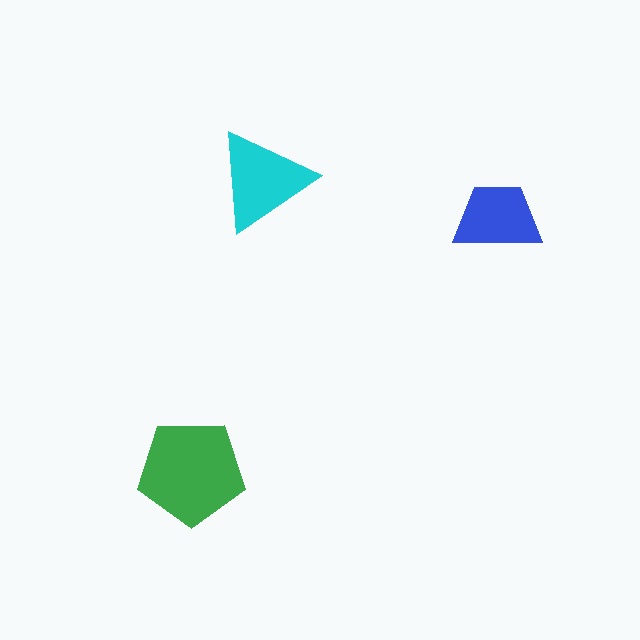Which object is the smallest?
The blue trapezoid.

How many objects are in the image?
There are 3 objects in the image.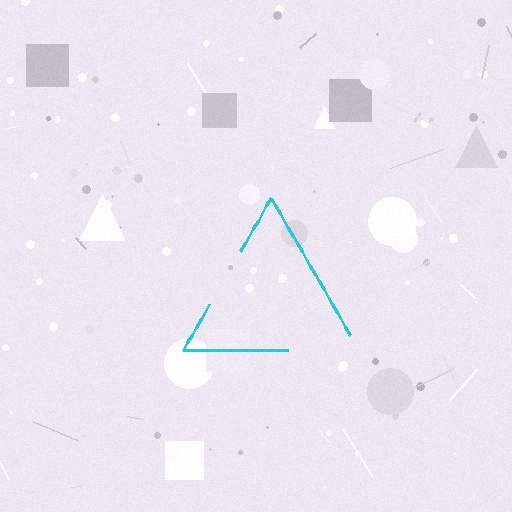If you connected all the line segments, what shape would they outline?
They would outline a triangle.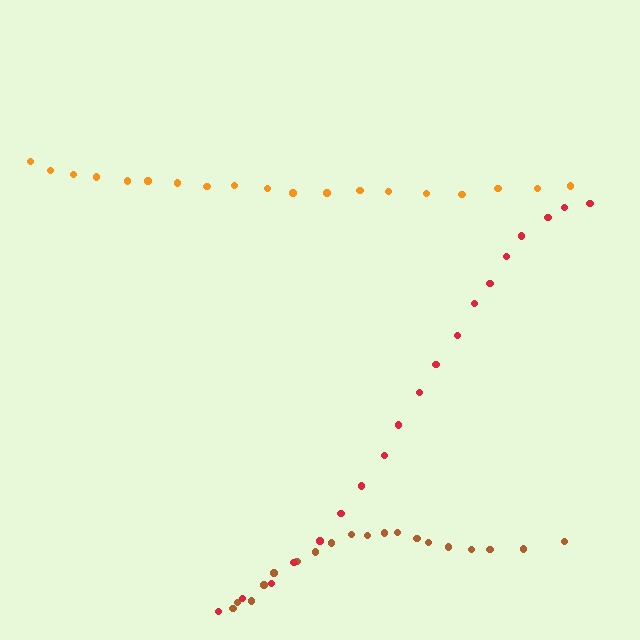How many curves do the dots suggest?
There are 3 distinct paths.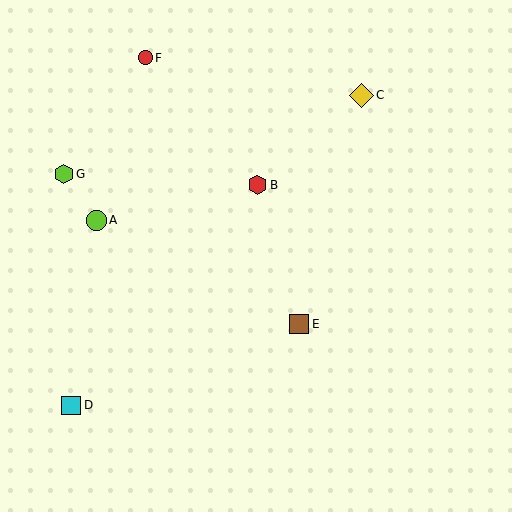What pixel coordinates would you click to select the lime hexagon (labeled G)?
Click at (64, 174) to select the lime hexagon G.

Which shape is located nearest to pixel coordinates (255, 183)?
The red hexagon (labeled B) at (257, 185) is nearest to that location.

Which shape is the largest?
The yellow diamond (labeled C) is the largest.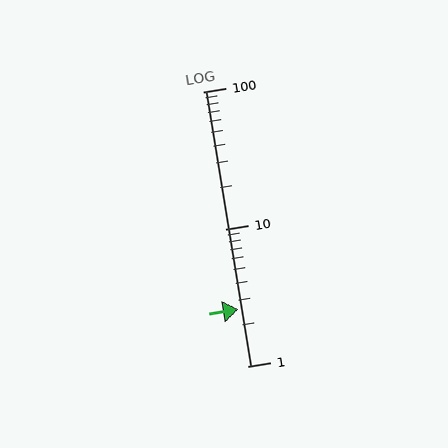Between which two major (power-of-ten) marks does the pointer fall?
The pointer is between 1 and 10.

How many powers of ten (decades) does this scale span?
The scale spans 2 decades, from 1 to 100.